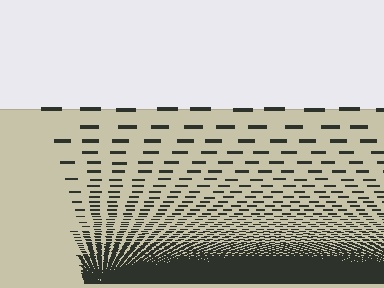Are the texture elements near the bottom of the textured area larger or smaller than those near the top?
Smaller. The gradient is inverted — elements near the bottom are smaller and denser.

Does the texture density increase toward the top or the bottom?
Density increases toward the bottom.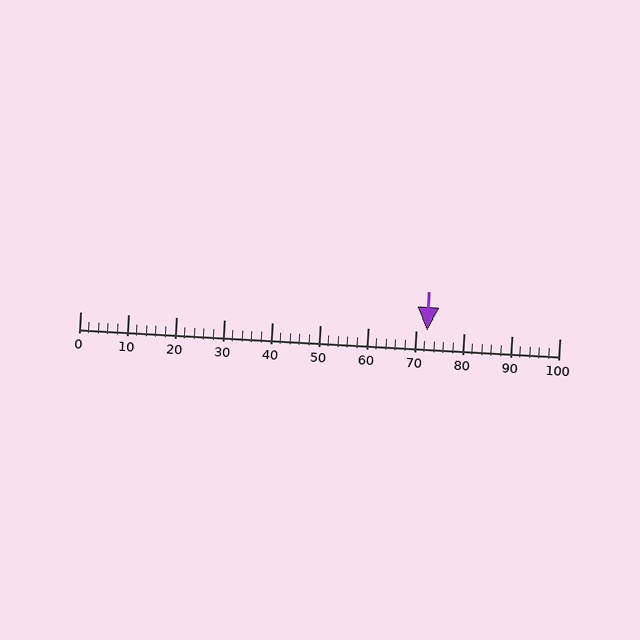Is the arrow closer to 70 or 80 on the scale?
The arrow is closer to 70.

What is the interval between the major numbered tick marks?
The major tick marks are spaced 10 units apart.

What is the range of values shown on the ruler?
The ruler shows values from 0 to 100.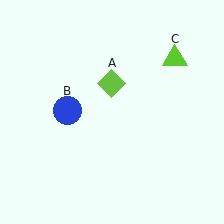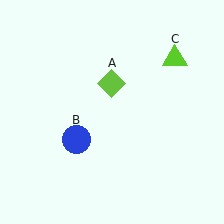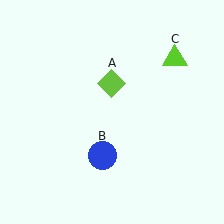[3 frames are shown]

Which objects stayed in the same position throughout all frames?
Lime diamond (object A) and lime triangle (object C) remained stationary.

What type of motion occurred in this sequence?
The blue circle (object B) rotated counterclockwise around the center of the scene.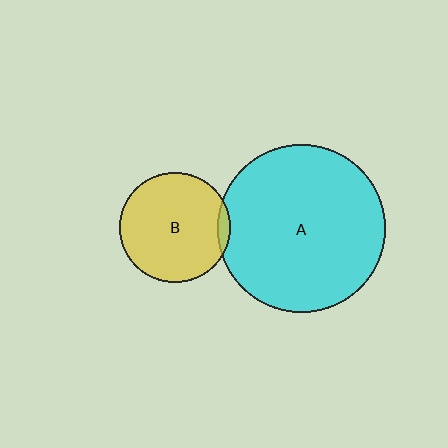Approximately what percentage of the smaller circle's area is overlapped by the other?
Approximately 5%.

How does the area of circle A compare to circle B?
Approximately 2.3 times.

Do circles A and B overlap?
Yes.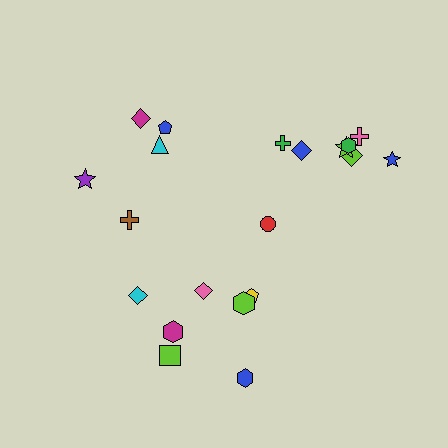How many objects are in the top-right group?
There are 8 objects.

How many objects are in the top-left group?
There are 5 objects.